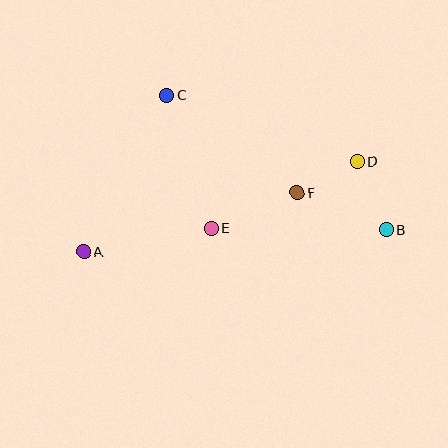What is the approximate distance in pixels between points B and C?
The distance between B and C is approximately 258 pixels.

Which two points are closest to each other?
Points D and F are closest to each other.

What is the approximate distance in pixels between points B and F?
The distance between B and F is approximately 97 pixels.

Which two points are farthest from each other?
Points A and B are farthest from each other.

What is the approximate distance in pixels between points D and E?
The distance between D and E is approximately 160 pixels.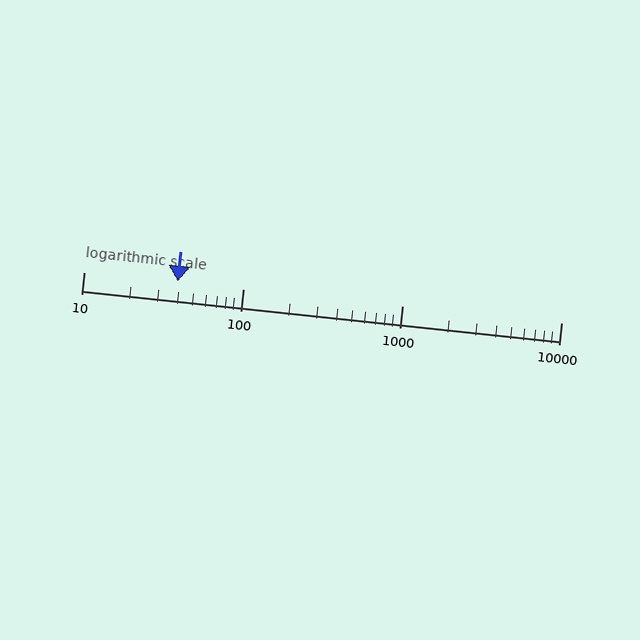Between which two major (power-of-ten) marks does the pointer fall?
The pointer is between 10 and 100.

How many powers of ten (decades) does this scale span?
The scale spans 3 decades, from 10 to 10000.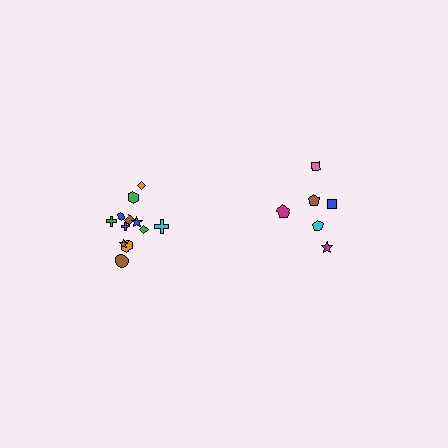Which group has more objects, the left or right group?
The left group.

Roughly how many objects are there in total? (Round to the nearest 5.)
Roughly 20 objects in total.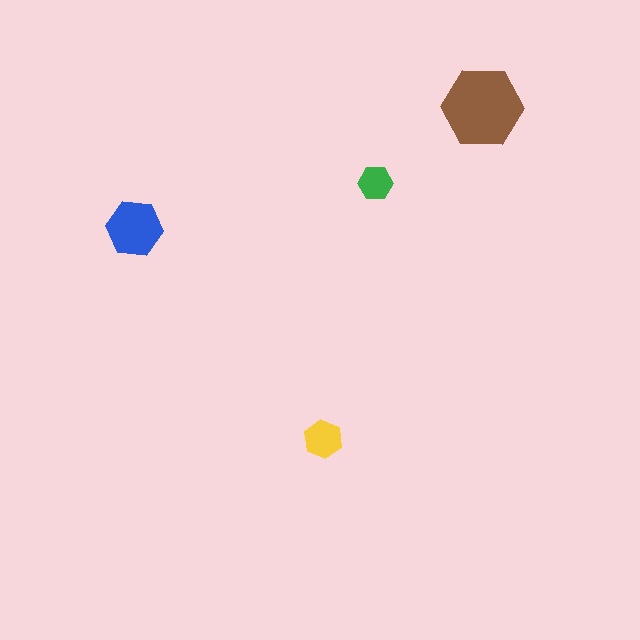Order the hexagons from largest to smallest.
the brown one, the blue one, the yellow one, the green one.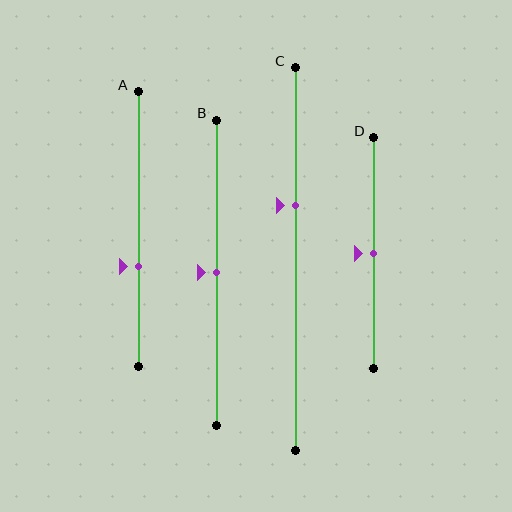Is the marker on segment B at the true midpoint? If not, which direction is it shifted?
Yes, the marker on segment B is at the true midpoint.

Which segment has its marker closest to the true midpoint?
Segment B has its marker closest to the true midpoint.